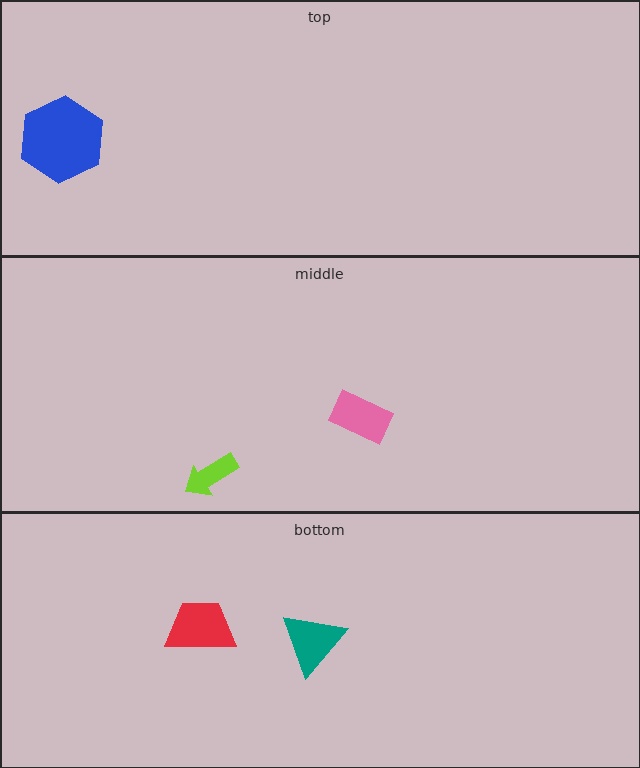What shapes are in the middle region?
The lime arrow, the pink rectangle.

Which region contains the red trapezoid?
The bottom region.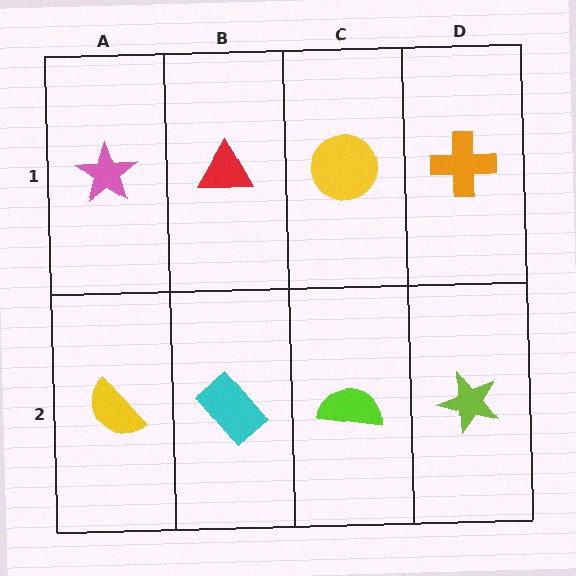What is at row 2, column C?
A lime semicircle.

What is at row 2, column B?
A cyan rectangle.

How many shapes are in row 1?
4 shapes.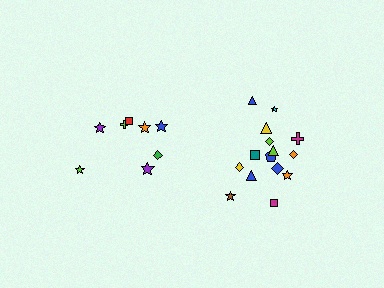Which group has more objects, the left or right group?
The right group.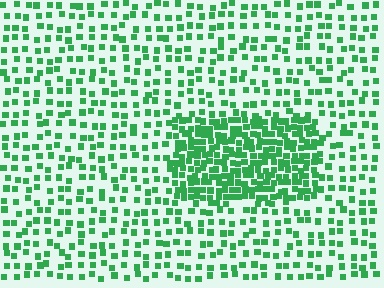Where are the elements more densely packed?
The elements are more densely packed inside the rectangle boundary.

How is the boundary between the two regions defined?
The boundary is defined by a change in element density (approximately 2.5x ratio). All elements are the same color, size, and shape.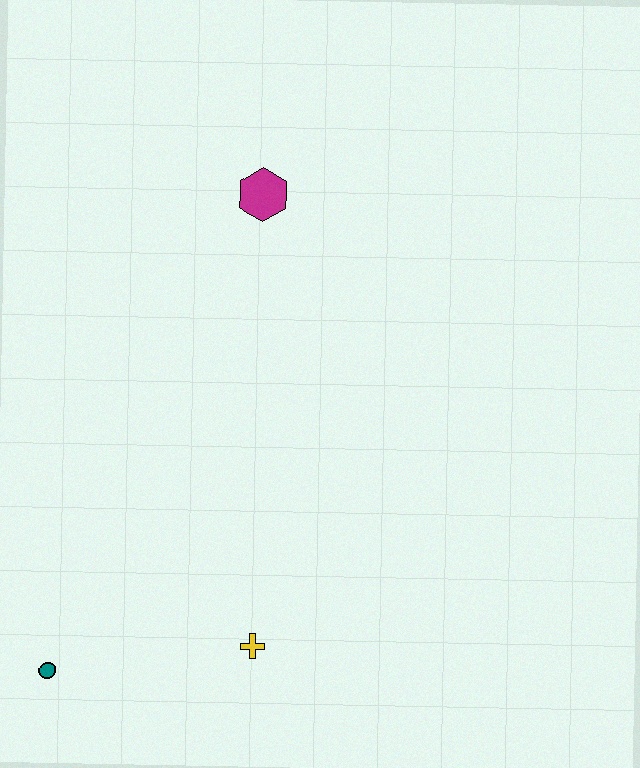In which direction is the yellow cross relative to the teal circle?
The yellow cross is to the right of the teal circle.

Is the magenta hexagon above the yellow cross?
Yes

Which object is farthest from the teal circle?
The magenta hexagon is farthest from the teal circle.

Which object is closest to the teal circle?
The yellow cross is closest to the teal circle.